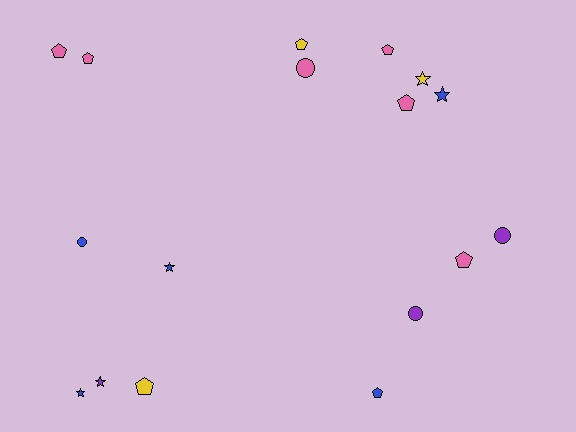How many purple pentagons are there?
There are no purple pentagons.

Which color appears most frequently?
Pink, with 6 objects.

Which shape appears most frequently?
Pentagon, with 8 objects.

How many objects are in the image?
There are 17 objects.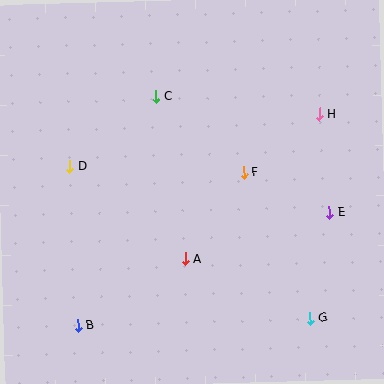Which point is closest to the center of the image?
Point F at (244, 172) is closest to the center.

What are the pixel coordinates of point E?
Point E is at (329, 213).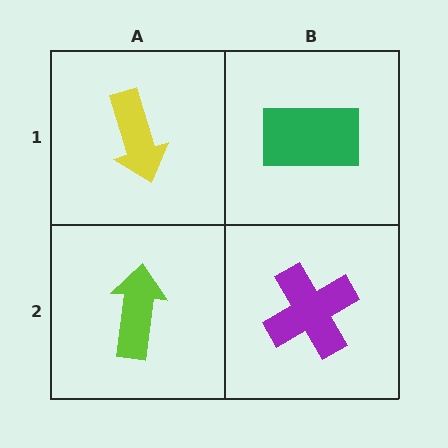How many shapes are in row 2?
2 shapes.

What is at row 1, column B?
A green rectangle.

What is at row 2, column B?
A purple cross.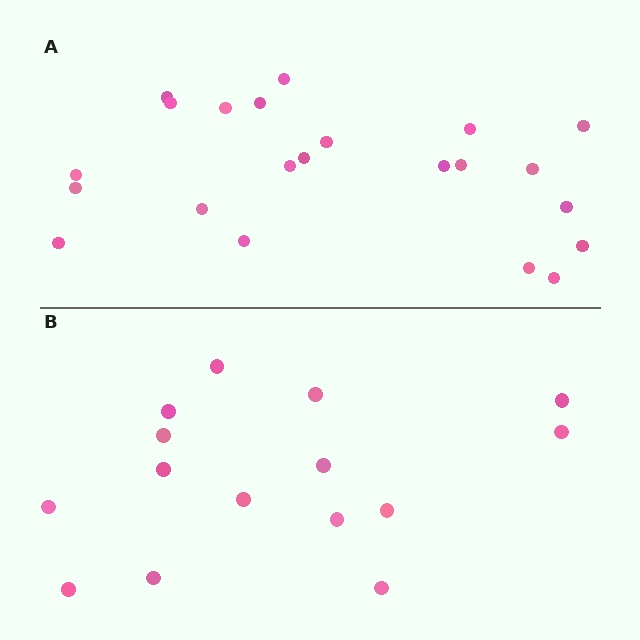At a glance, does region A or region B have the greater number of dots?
Region A (the top region) has more dots.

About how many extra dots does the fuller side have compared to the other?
Region A has roughly 8 or so more dots than region B.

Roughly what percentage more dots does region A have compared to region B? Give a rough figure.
About 45% more.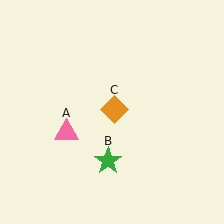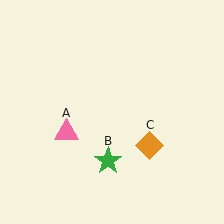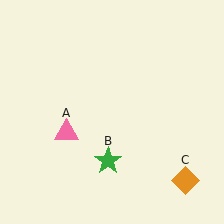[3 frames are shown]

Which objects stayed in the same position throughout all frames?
Pink triangle (object A) and green star (object B) remained stationary.